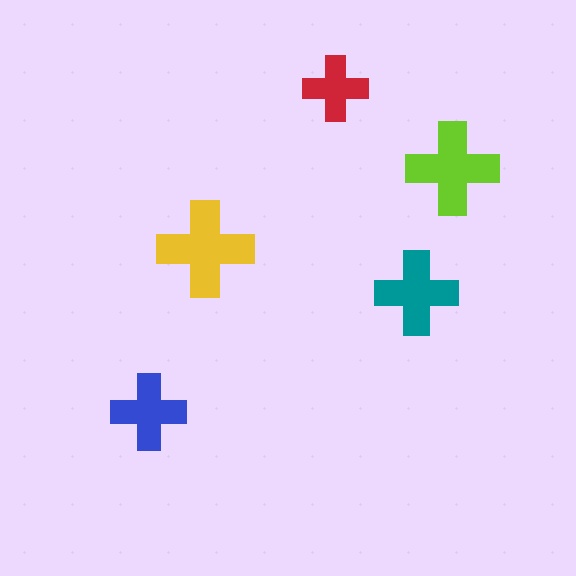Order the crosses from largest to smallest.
the yellow one, the lime one, the teal one, the blue one, the red one.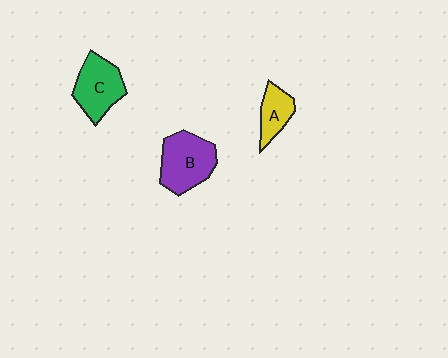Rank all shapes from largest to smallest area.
From largest to smallest: B (purple), C (green), A (yellow).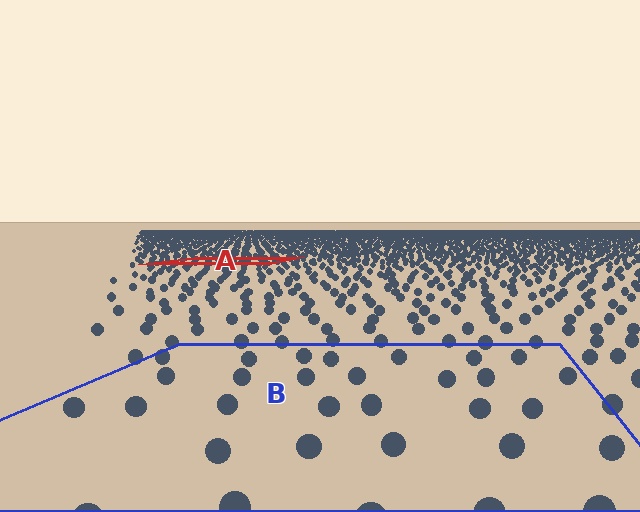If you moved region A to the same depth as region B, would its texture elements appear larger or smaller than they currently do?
They would appear larger. At a closer depth, the same texture elements are projected at a bigger on-screen size.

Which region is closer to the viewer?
Region B is closer. The texture elements there are larger and more spread out.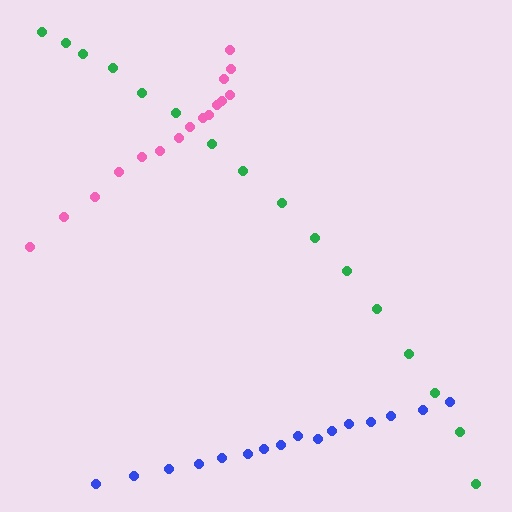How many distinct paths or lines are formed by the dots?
There are 3 distinct paths.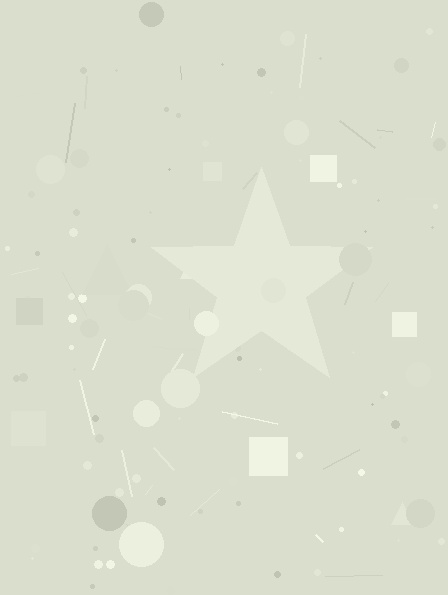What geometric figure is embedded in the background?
A star is embedded in the background.